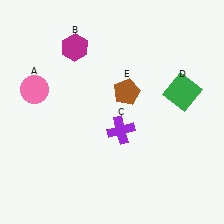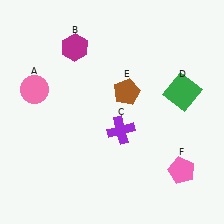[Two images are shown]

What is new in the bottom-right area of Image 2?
A pink pentagon (F) was added in the bottom-right area of Image 2.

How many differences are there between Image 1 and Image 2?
There is 1 difference between the two images.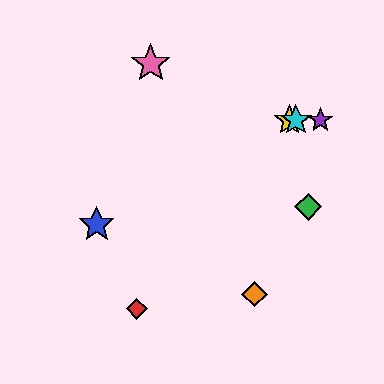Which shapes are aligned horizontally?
The yellow star, the purple star, the cyan star are aligned horizontally.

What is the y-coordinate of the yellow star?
The yellow star is at y≈120.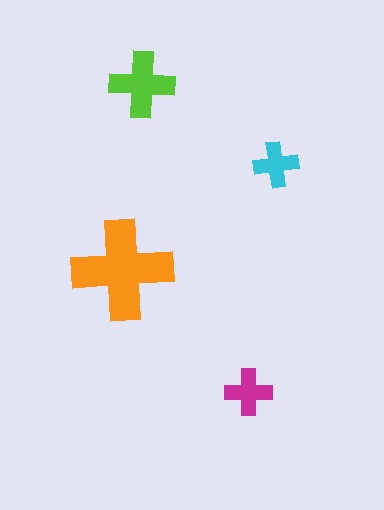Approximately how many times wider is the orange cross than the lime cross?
About 1.5 times wider.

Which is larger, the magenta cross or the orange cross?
The orange one.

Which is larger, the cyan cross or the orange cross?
The orange one.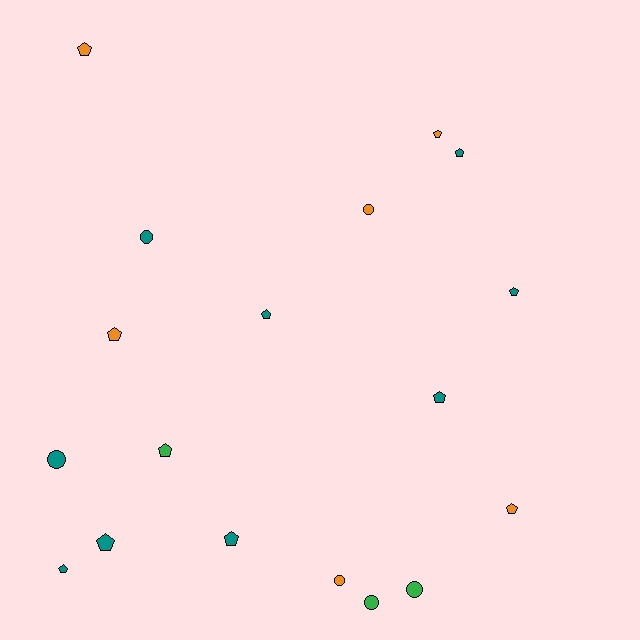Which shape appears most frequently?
Pentagon, with 12 objects.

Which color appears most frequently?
Teal, with 9 objects.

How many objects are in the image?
There are 18 objects.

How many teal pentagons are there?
There are 7 teal pentagons.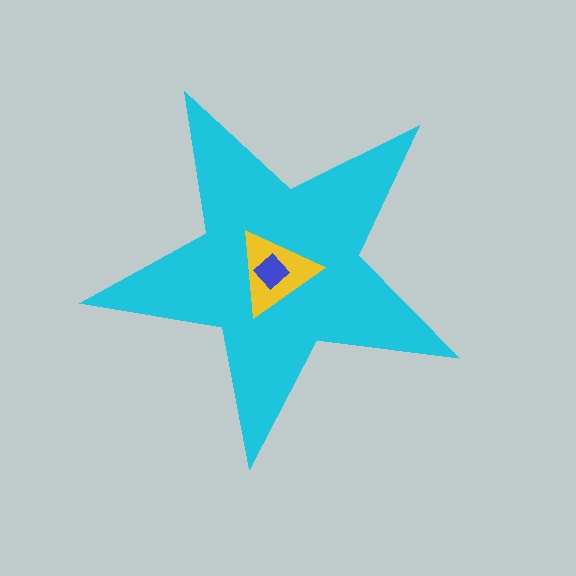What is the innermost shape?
The blue diamond.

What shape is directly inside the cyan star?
The yellow triangle.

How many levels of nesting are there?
3.